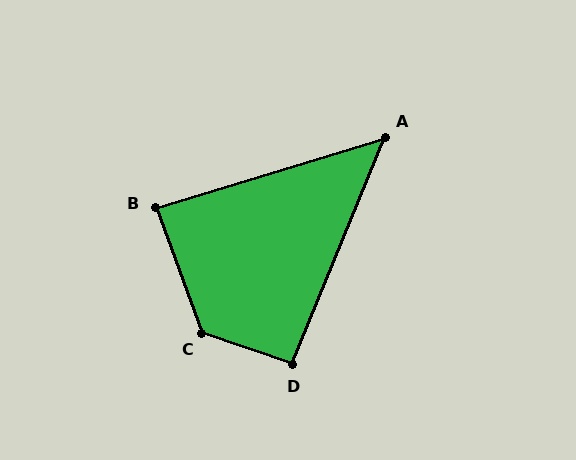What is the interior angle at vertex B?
Approximately 87 degrees (approximately right).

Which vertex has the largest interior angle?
C, at approximately 129 degrees.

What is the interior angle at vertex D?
Approximately 93 degrees (approximately right).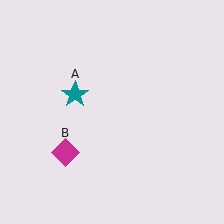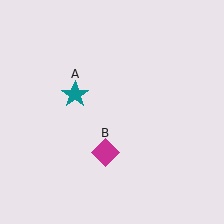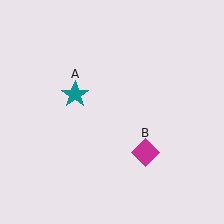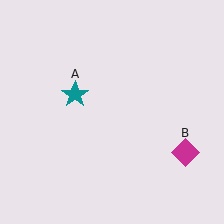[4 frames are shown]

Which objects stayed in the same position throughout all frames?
Teal star (object A) remained stationary.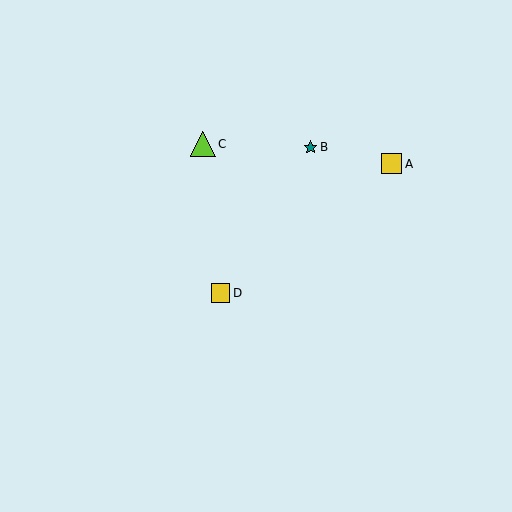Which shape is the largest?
The lime triangle (labeled C) is the largest.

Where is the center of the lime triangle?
The center of the lime triangle is at (203, 144).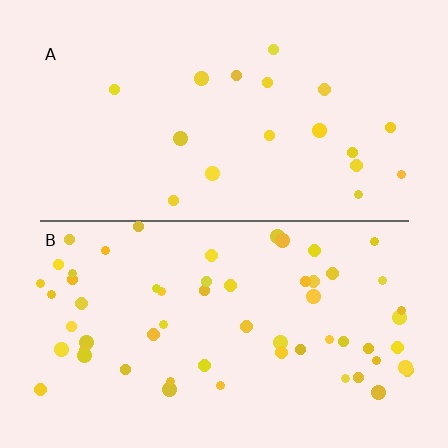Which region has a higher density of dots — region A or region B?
B (the bottom).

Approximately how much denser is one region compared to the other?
Approximately 3.2× — region B over region A.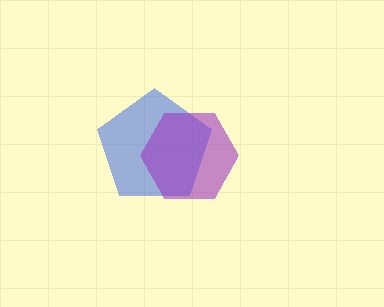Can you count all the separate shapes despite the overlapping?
Yes, there are 2 separate shapes.